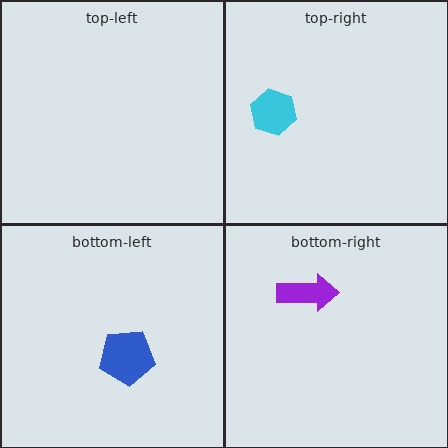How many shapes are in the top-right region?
1.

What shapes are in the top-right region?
The cyan hexagon.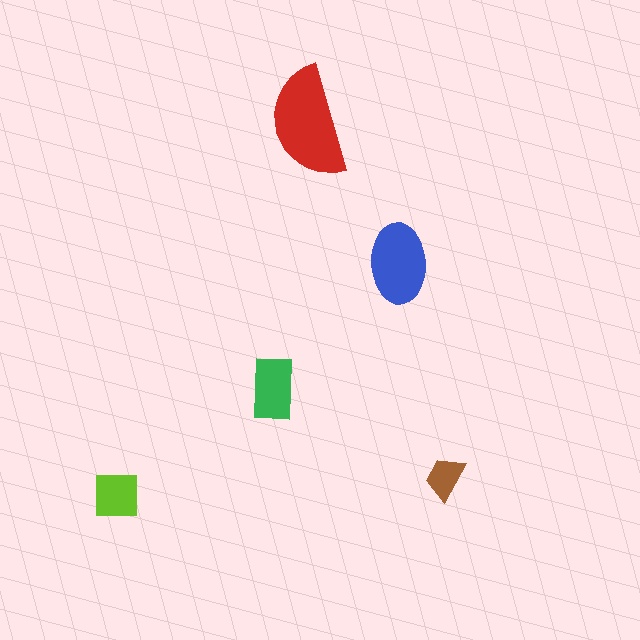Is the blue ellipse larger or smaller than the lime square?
Larger.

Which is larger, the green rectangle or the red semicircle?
The red semicircle.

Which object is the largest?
The red semicircle.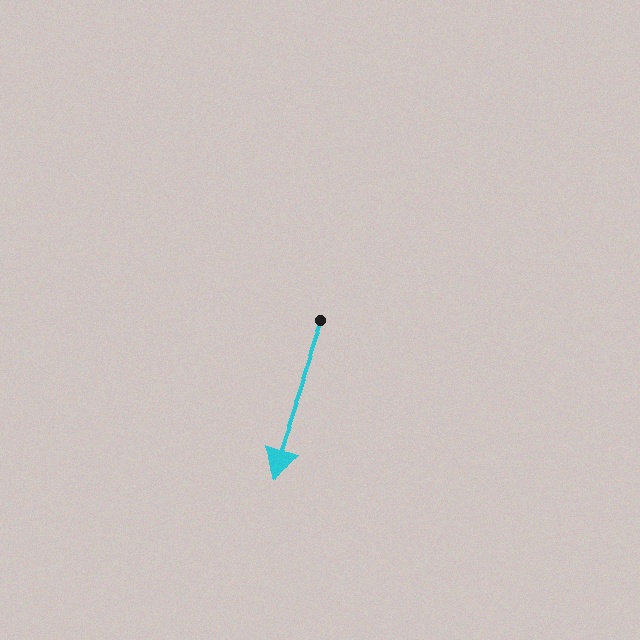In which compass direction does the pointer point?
South.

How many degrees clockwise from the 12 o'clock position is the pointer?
Approximately 199 degrees.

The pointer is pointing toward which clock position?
Roughly 7 o'clock.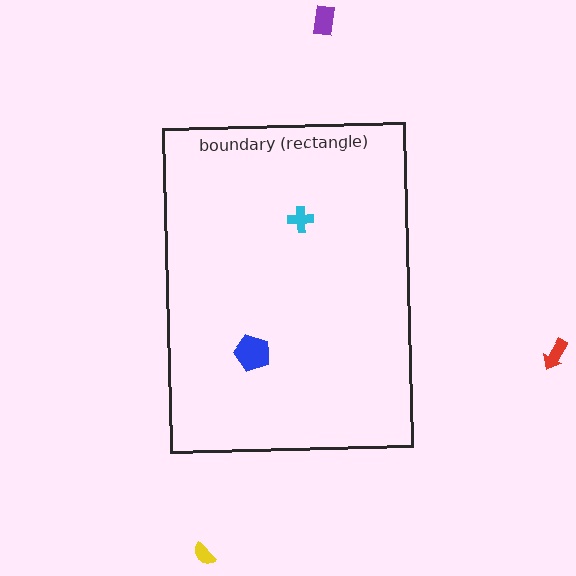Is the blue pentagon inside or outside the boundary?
Inside.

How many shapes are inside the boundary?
2 inside, 3 outside.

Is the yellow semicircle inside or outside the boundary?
Outside.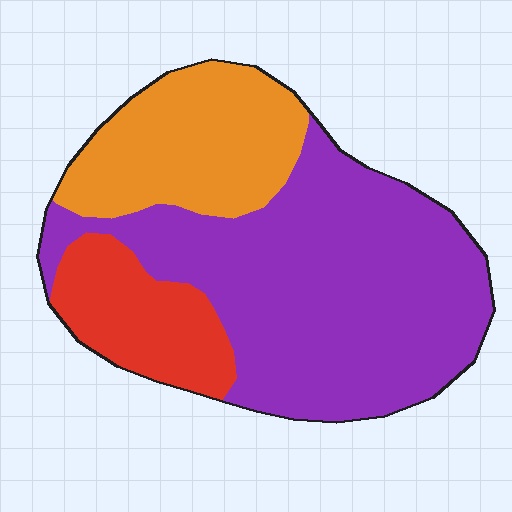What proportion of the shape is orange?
Orange covers 25% of the shape.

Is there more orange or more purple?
Purple.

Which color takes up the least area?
Red, at roughly 15%.